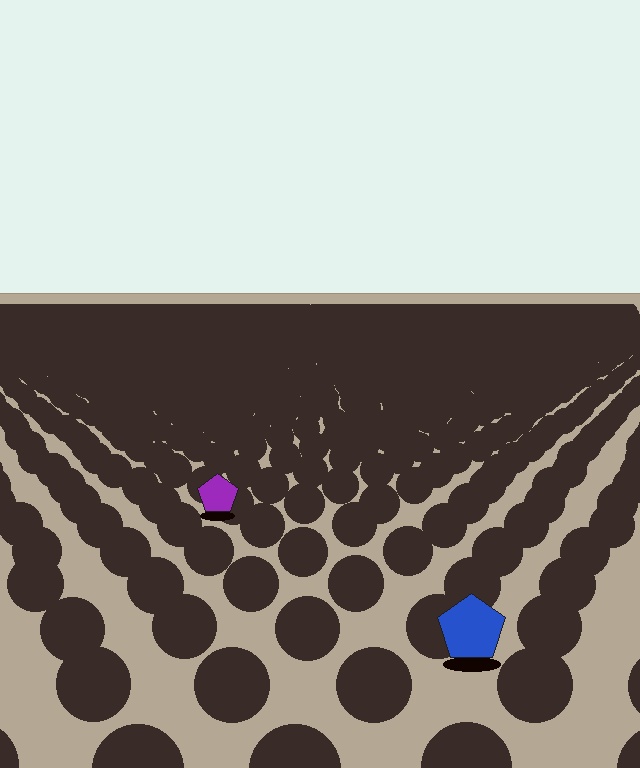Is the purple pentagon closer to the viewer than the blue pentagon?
No. The blue pentagon is closer — you can tell from the texture gradient: the ground texture is coarser near it.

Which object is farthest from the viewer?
The purple pentagon is farthest from the viewer. It appears smaller and the ground texture around it is denser.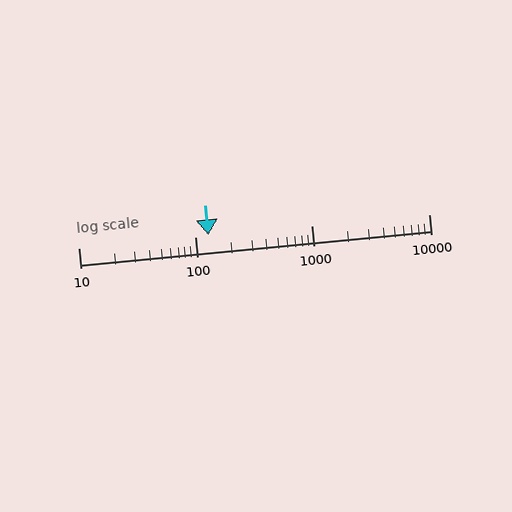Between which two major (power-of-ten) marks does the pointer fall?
The pointer is between 100 and 1000.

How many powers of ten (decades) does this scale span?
The scale spans 3 decades, from 10 to 10000.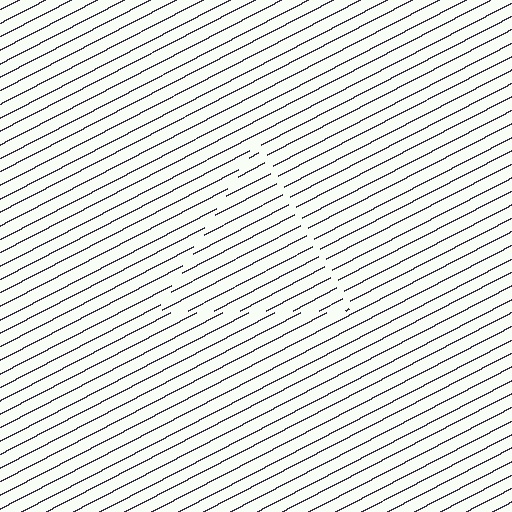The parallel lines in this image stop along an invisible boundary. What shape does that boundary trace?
An illusory triangle. The interior of the shape contains the same grating, shifted by half a period — the contour is defined by the phase discontinuity where line-ends from the inner and outer gratings abut.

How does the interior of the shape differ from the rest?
The interior of the shape contains the same grating, shifted by half a period — the contour is defined by the phase discontinuity where line-ends from the inner and outer gratings abut.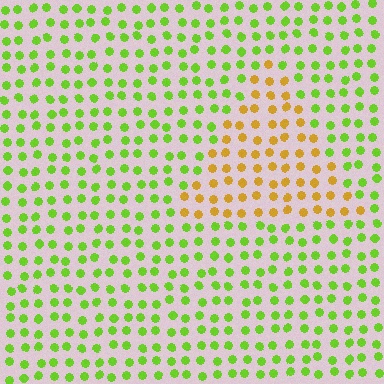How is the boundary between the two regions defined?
The boundary is defined purely by a slight shift in hue (about 55 degrees). Spacing, size, and orientation are identical on both sides.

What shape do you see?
I see a triangle.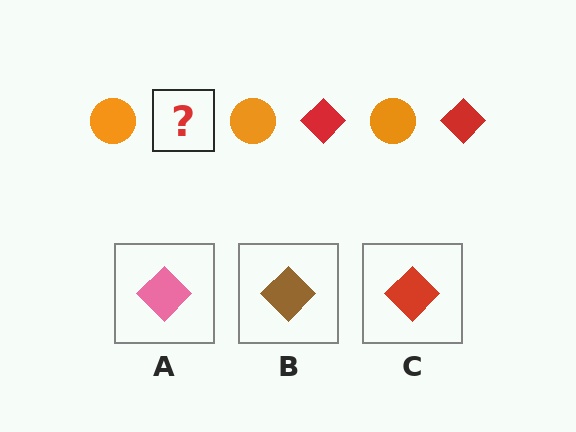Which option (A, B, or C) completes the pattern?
C.